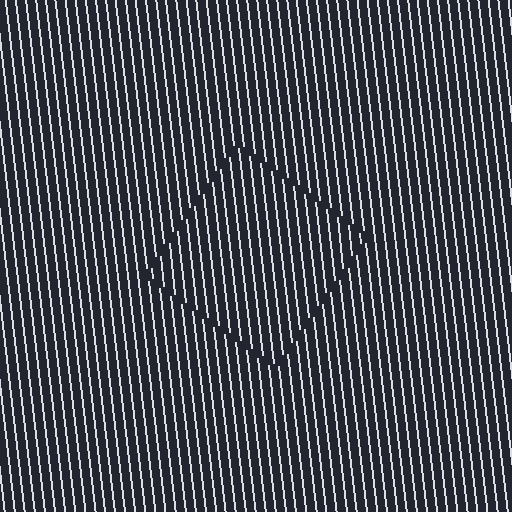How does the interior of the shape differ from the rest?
The interior of the shape contains the same grating, shifted by half a period — the contour is defined by the phase discontinuity where line-ends from the inner and outer gratings abut.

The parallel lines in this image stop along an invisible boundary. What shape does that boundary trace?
An illusory square. The interior of the shape contains the same grating, shifted by half a period — the contour is defined by the phase discontinuity where line-ends from the inner and outer gratings abut.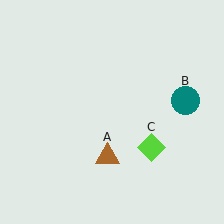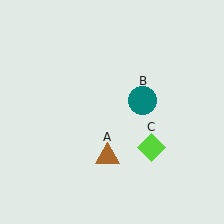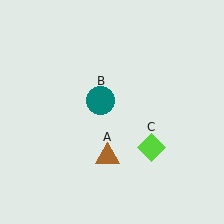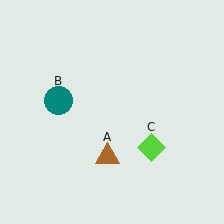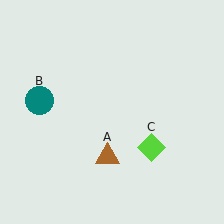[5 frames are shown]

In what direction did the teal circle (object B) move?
The teal circle (object B) moved left.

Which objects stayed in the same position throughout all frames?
Brown triangle (object A) and lime diamond (object C) remained stationary.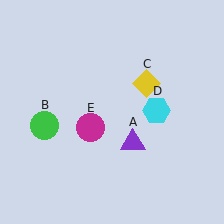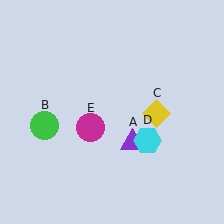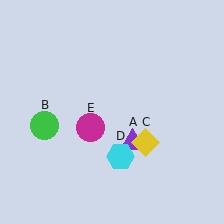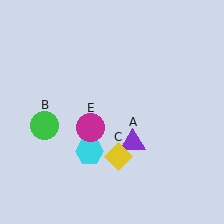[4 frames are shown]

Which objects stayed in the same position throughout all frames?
Purple triangle (object A) and green circle (object B) and magenta circle (object E) remained stationary.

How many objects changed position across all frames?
2 objects changed position: yellow diamond (object C), cyan hexagon (object D).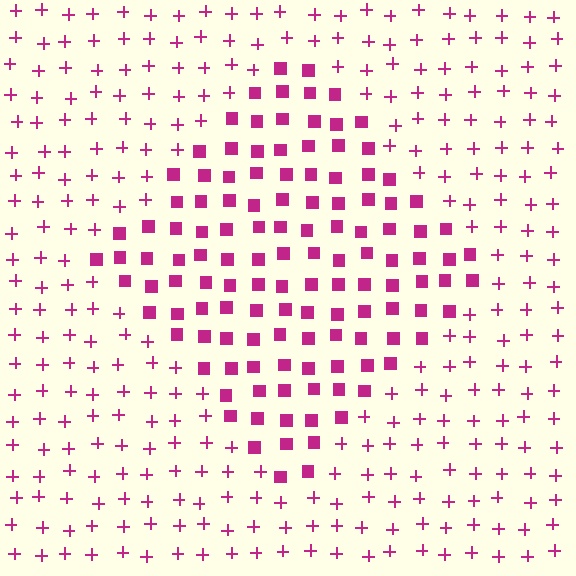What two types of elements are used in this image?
The image uses squares inside the diamond region and plus signs outside it.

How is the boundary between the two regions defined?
The boundary is defined by a change in element shape: squares inside vs. plus signs outside. All elements share the same color and spacing.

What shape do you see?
I see a diamond.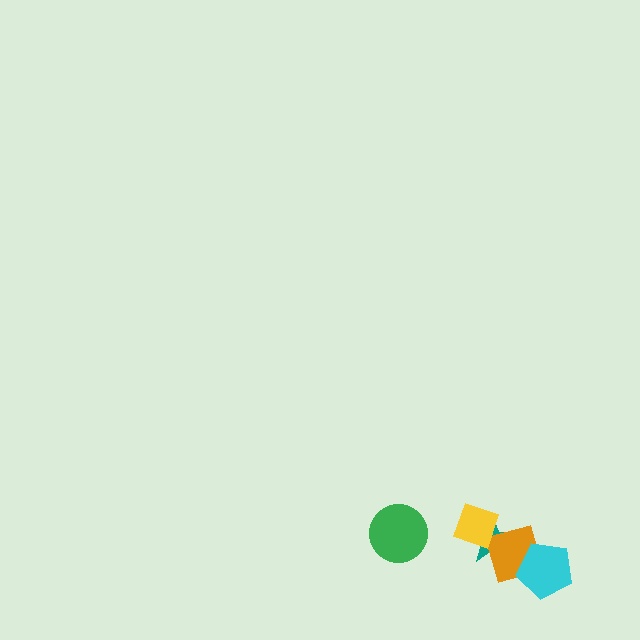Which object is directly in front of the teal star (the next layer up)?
The orange diamond is directly in front of the teal star.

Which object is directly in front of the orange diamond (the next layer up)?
The cyan pentagon is directly in front of the orange diamond.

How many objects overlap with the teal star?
2 objects overlap with the teal star.